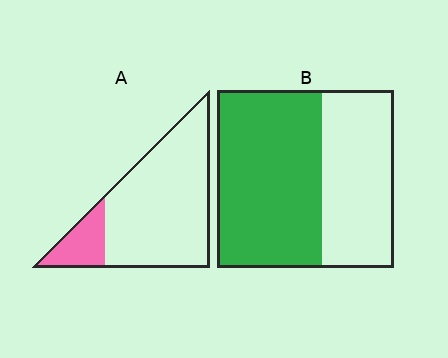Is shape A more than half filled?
No.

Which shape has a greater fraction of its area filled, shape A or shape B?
Shape B.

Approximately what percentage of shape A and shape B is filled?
A is approximately 15% and B is approximately 60%.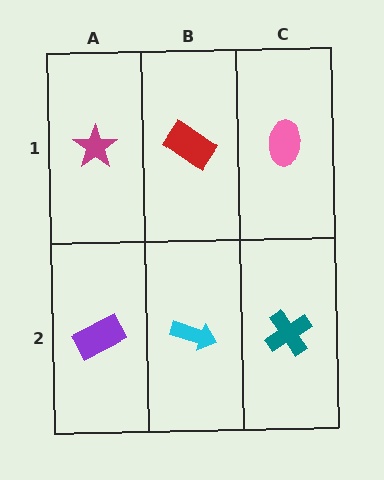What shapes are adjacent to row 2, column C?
A pink ellipse (row 1, column C), a cyan arrow (row 2, column B).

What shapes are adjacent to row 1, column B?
A cyan arrow (row 2, column B), a magenta star (row 1, column A), a pink ellipse (row 1, column C).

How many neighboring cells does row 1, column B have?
3.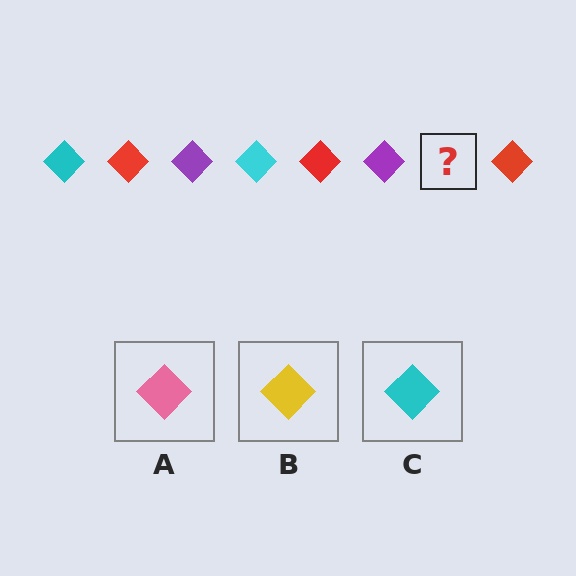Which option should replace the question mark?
Option C.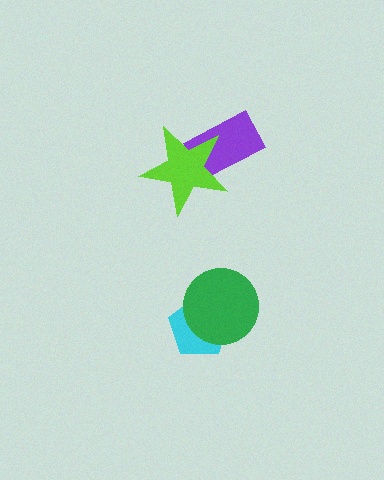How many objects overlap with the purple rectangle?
1 object overlaps with the purple rectangle.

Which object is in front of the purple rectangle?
The lime star is in front of the purple rectangle.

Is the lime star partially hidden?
No, no other shape covers it.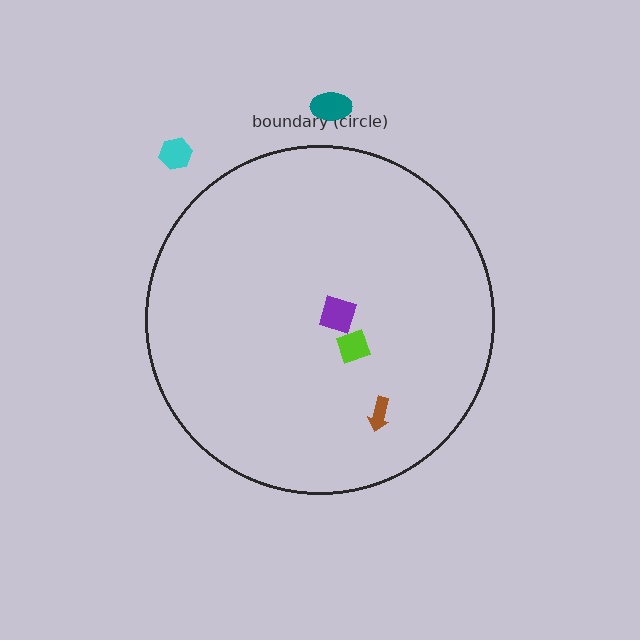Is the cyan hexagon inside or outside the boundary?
Outside.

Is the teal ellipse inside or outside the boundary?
Outside.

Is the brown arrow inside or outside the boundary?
Inside.